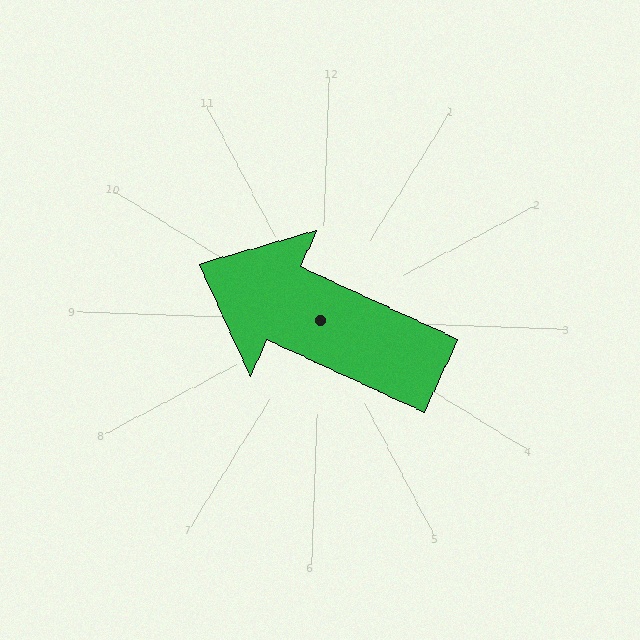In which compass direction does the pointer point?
Northwest.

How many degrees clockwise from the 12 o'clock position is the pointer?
Approximately 293 degrees.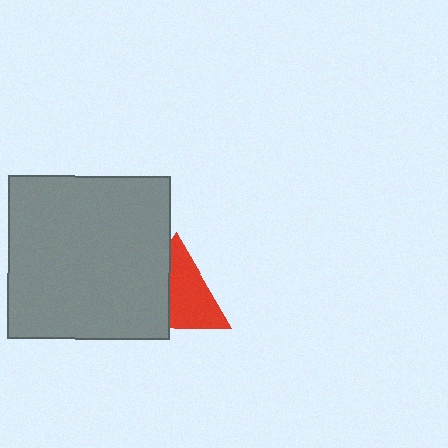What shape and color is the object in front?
The object in front is a gray square.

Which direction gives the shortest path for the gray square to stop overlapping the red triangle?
Moving left gives the shortest separation.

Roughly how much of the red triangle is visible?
About half of it is visible (roughly 59%).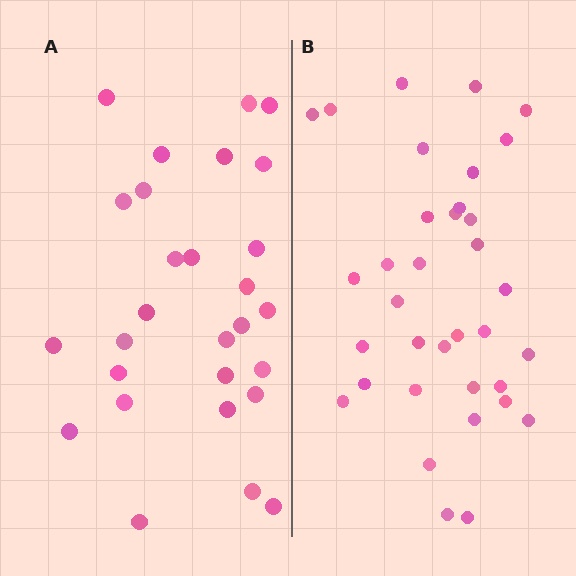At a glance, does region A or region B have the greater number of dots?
Region B (the right region) has more dots.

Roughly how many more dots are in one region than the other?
Region B has roughly 8 or so more dots than region A.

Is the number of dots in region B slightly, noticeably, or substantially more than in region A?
Region B has noticeably more, but not dramatically so. The ratio is roughly 1.2 to 1.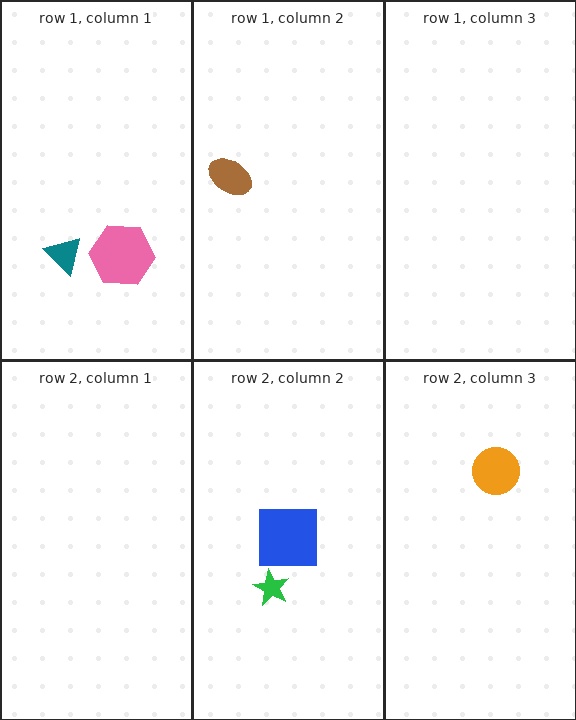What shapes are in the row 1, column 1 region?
The teal triangle, the pink hexagon.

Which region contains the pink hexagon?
The row 1, column 1 region.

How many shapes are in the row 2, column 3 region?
1.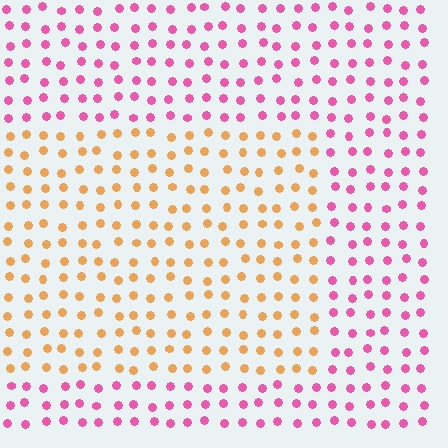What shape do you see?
I see a rectangle.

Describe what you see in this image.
The image is filled with small pink elements in a uniform arrangement. A rectangle-shaped region is visible where the elements are tinted to a slightly different hue, forming a subtle color boundary.